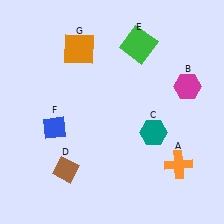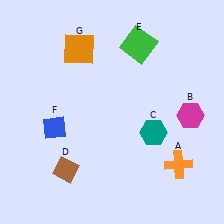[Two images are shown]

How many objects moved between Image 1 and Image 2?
1 object moved between the two images.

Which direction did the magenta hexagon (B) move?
The magenta hexagon (B) moved down.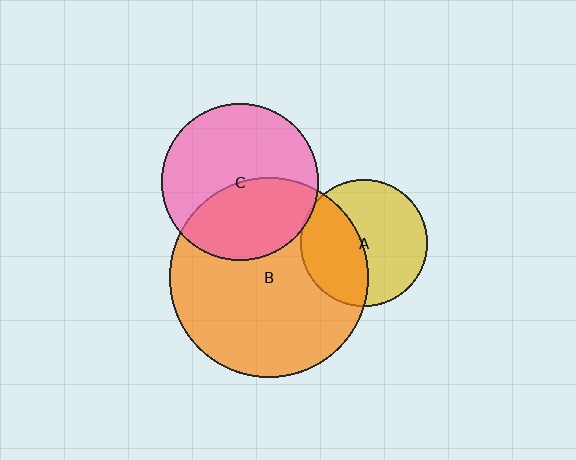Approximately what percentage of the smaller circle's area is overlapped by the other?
Approximately 5%.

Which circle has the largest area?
Circle B (orange).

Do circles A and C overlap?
Yes.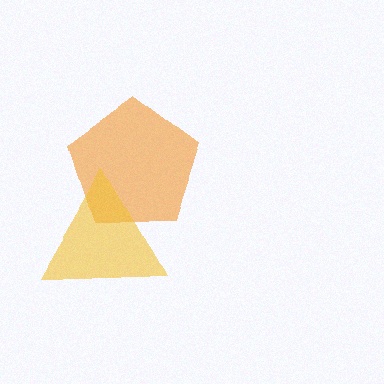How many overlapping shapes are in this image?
There are 2 overlapping shapes in the image.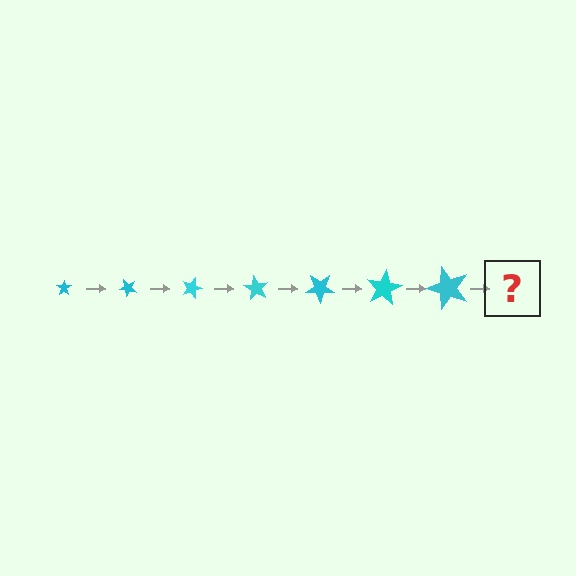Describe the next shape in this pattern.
It should be a star, larger than the previous one and rotated 315 degrees from the start.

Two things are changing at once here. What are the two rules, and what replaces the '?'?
The two rules are that the star grows larger each step and it rotates 45 degrees each step. The '?' should be a star, larger than the previous one and rotated 315 degrees from the start.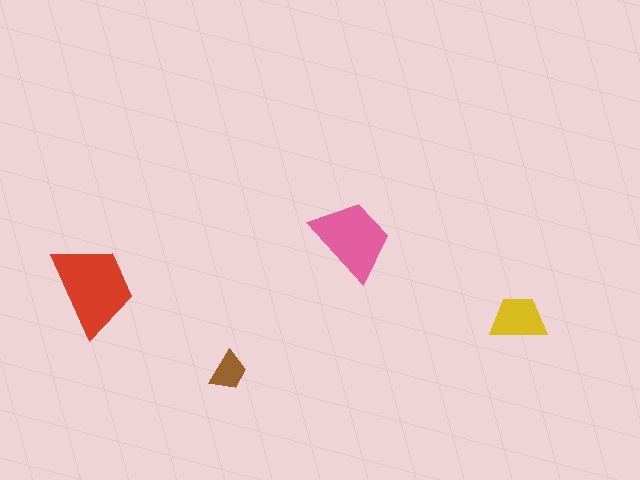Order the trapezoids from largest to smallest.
the red one, the pink one, the yellow one, the brown one.